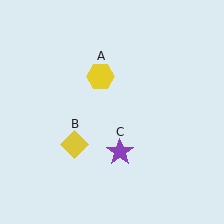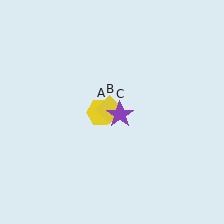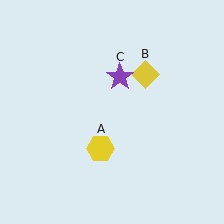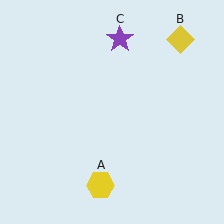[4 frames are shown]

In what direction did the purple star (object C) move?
The purple star (object C) moved up.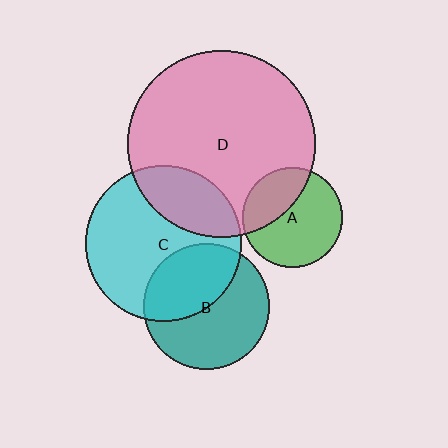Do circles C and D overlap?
Yes.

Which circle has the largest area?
Circle D (pink).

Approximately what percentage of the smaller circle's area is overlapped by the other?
Approximately 25%.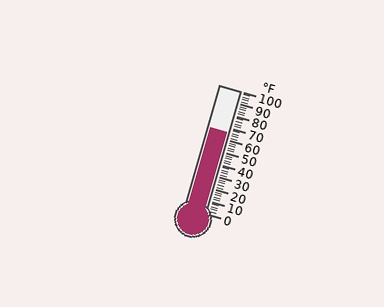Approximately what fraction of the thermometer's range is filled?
The thermometer is filled to approximately 65% of its range.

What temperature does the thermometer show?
The thermometer shows approximately 66°F.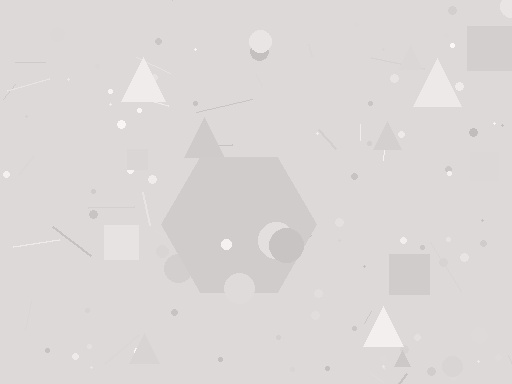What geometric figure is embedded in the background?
A hexagon is embedded in the background.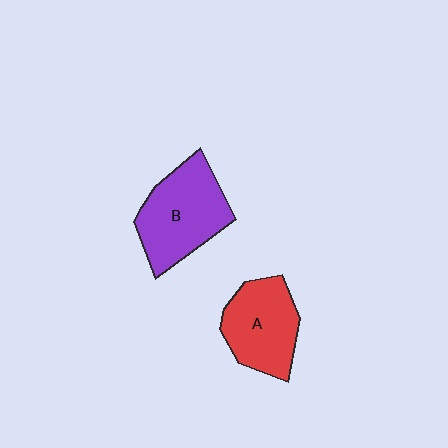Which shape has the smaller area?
Shape A (red).